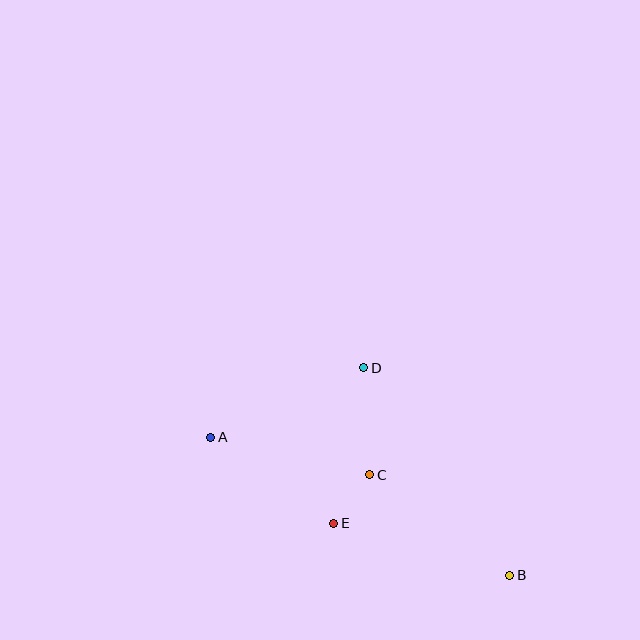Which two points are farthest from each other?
Points A and B are farthest from each other.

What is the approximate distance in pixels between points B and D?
The distance between B and D is approximately 254 pixels.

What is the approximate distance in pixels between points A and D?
The distance between A and D is approximately 168 pixels.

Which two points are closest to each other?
Points C and E are closest to each other.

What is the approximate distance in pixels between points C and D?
The distance between C and D is approximately 107 pixels.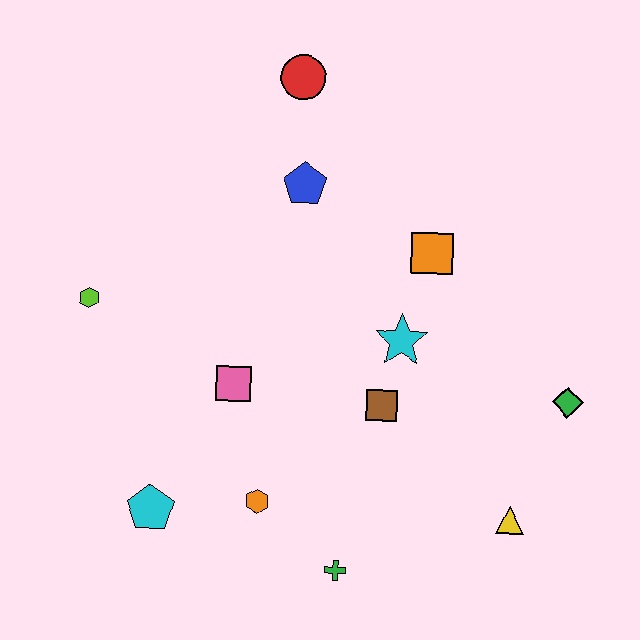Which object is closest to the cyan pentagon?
The orange hexagon is closest to the cyan pentagon.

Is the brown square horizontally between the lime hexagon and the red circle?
No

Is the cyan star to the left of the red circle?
No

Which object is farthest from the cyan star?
The lime hexagon is farthest from the cyan star.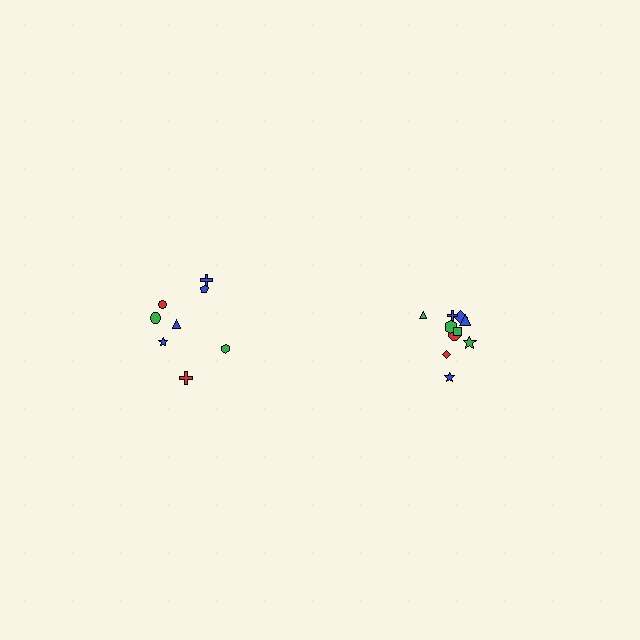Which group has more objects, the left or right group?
The right group.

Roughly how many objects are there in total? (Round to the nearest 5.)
Roughly 20 objects in total.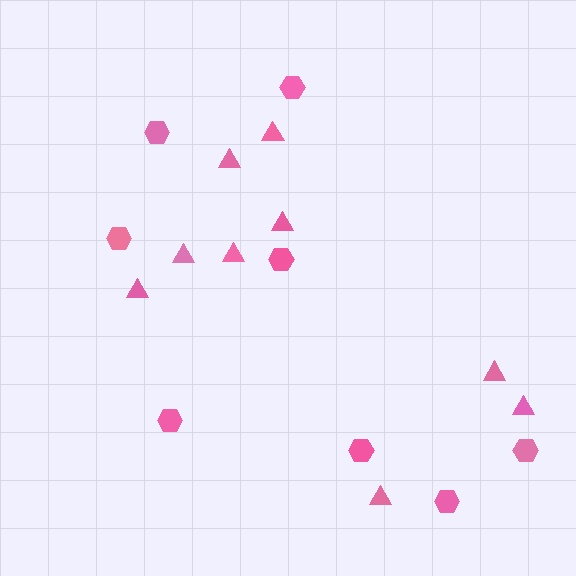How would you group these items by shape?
There are 2 groups: one group of hexagons (8) and one group of triangles (9).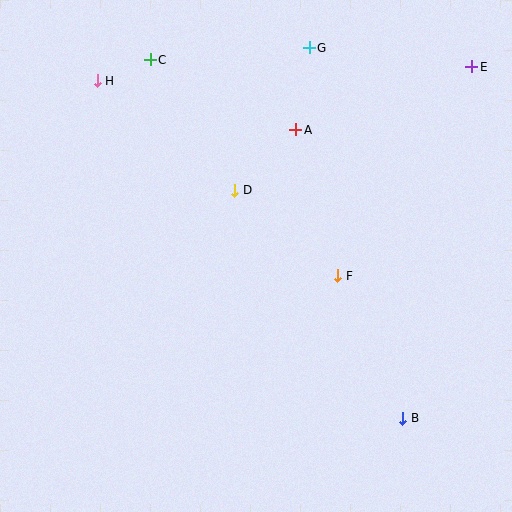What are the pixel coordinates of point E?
Point E is at (472, 67).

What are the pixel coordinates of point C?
Point C is at (150, 60).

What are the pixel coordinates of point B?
Point B is at (403, 418).